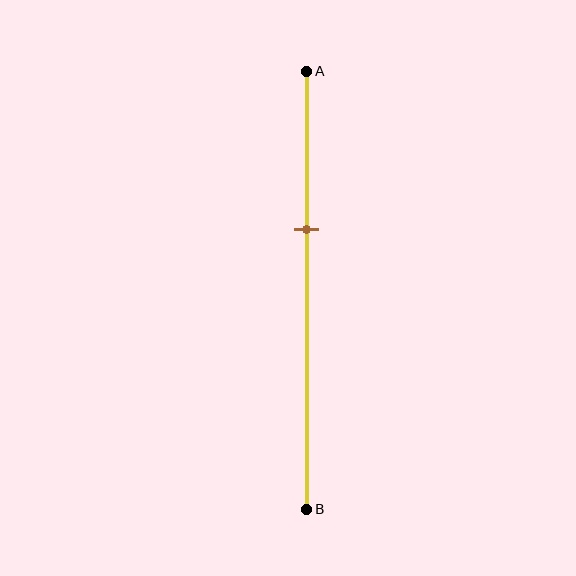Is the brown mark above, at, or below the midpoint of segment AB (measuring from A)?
The brown mark is above the midpoint of segment AB.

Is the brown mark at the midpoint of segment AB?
No, the mark is at about 35% from A, not at the 50% midpoint.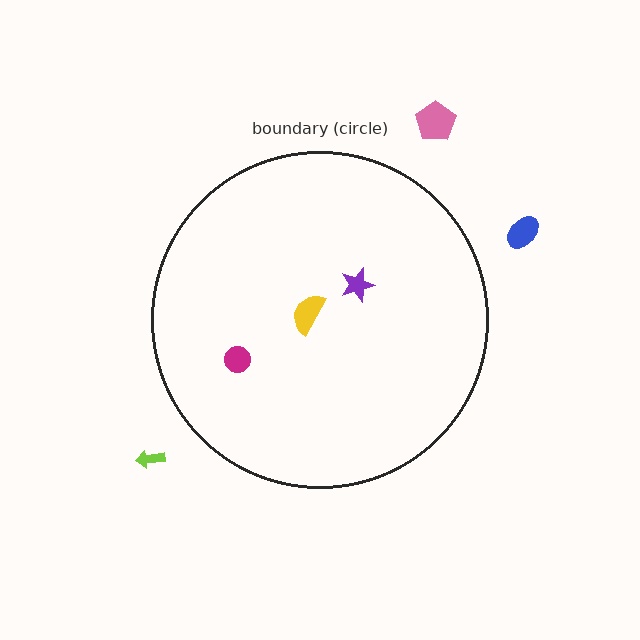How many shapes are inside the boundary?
3 inside, 3 outside.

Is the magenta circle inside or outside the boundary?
Inside.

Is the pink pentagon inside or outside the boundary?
Outside.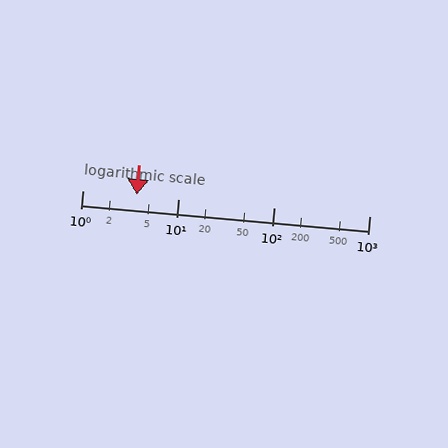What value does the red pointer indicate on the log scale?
The pointer indicates approximately 3.7.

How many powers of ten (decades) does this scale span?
The scale spans 3 decades, from 1 to 1000.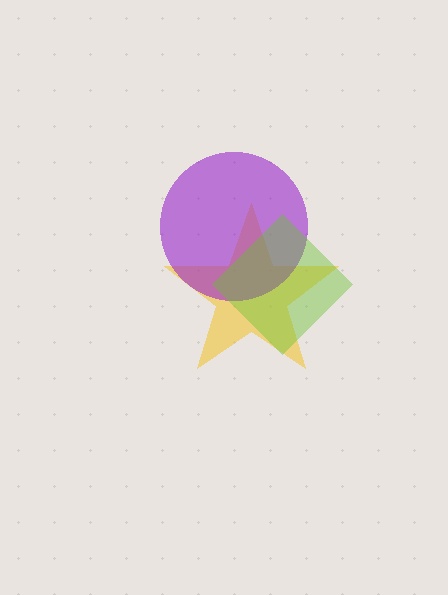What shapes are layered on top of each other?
The layered shapes are: a yellow star, a purple circle, a lime diamond.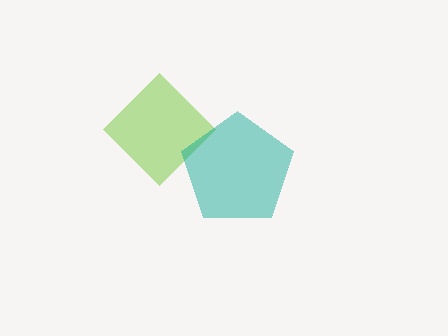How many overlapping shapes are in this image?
There are 2 overlapping shapes in the image.